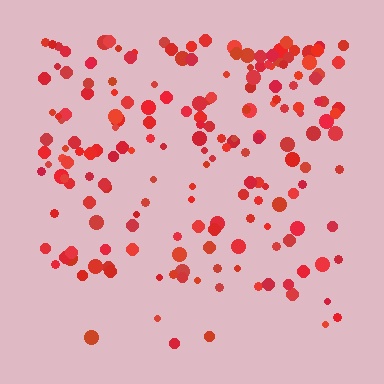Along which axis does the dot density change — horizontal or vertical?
Vertical.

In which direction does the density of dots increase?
From bottom to top, with the top side densest.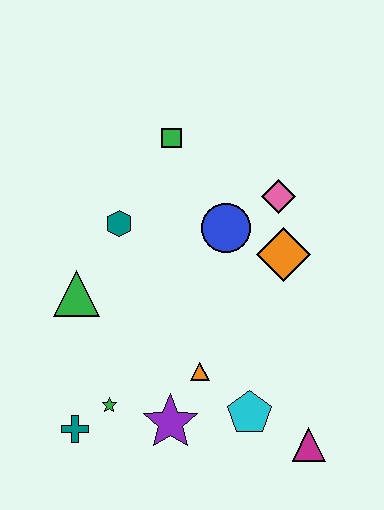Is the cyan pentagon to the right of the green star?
Yes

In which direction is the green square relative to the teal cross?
The green square is above the teal cross.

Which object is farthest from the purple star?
The green square is farthest from the purple star.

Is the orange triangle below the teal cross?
No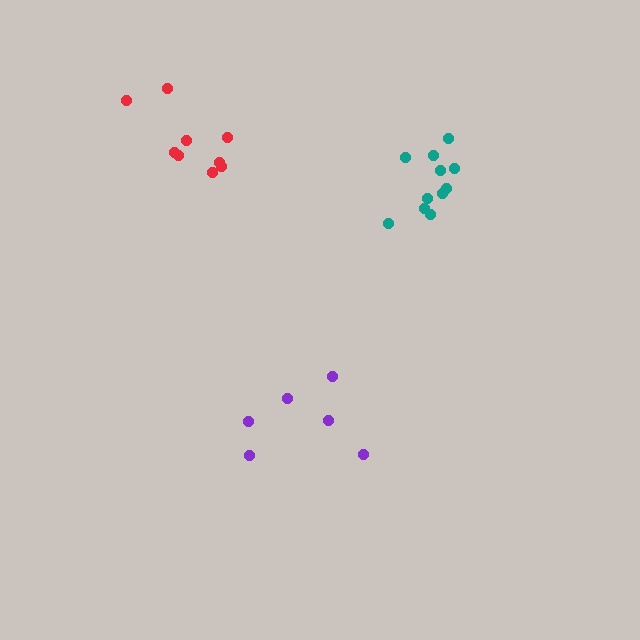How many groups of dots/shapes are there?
There are 3 groups.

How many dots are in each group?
Group 1: 9 dots, Group 2: 6 dots, Group 3: 11 dots (26 total).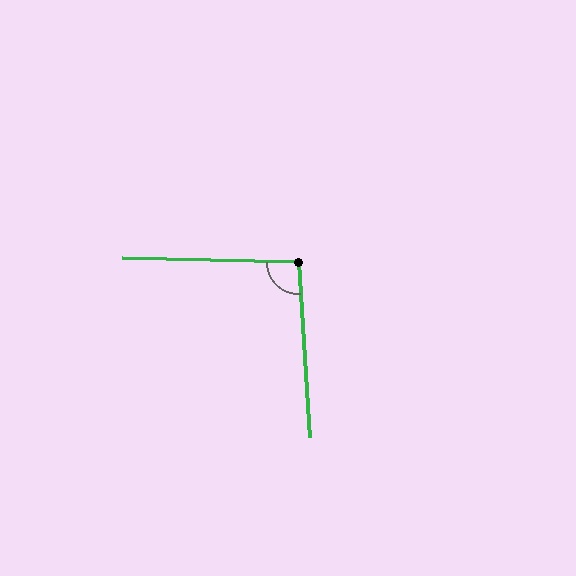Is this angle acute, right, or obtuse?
It is approximately a right angle.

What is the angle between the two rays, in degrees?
Approximately 95 degrees.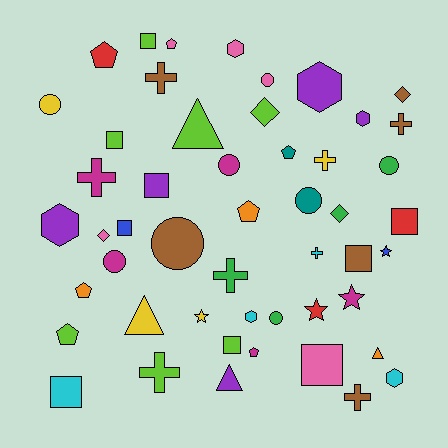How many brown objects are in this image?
There are 6 brown objects.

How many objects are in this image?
There are 50 objects.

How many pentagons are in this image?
There are 7 pentagons.